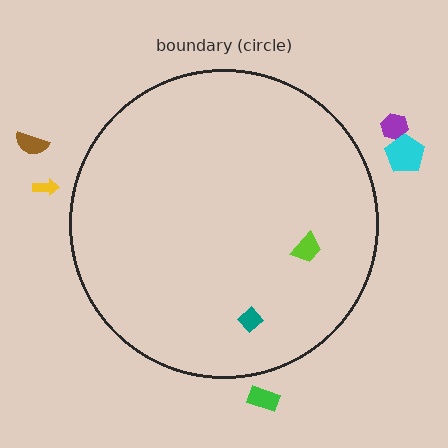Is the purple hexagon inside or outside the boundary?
Outside.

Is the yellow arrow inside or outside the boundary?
Outside.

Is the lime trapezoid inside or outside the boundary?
Inside.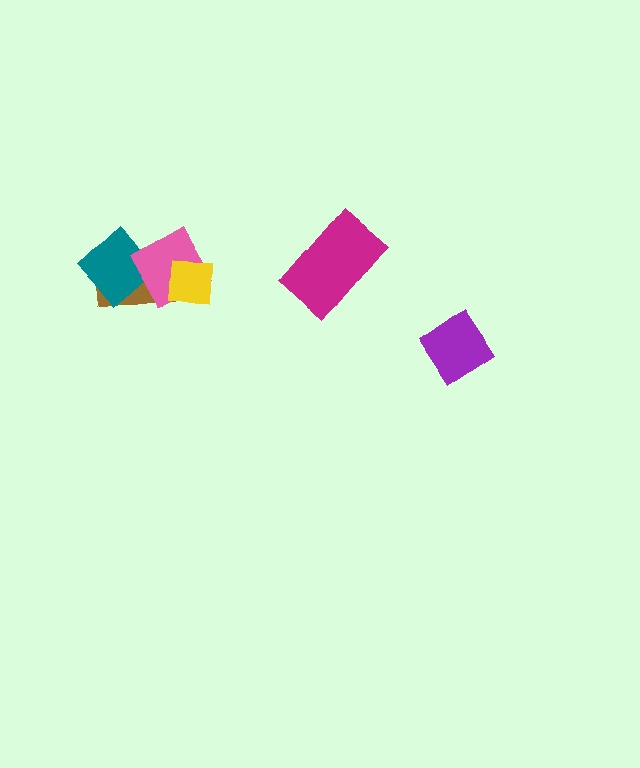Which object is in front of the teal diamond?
The pink square is in front of the teal diamond.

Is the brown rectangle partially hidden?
Yes, it is partially covered by another shape.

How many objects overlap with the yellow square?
2 objects overlap with the yellow square.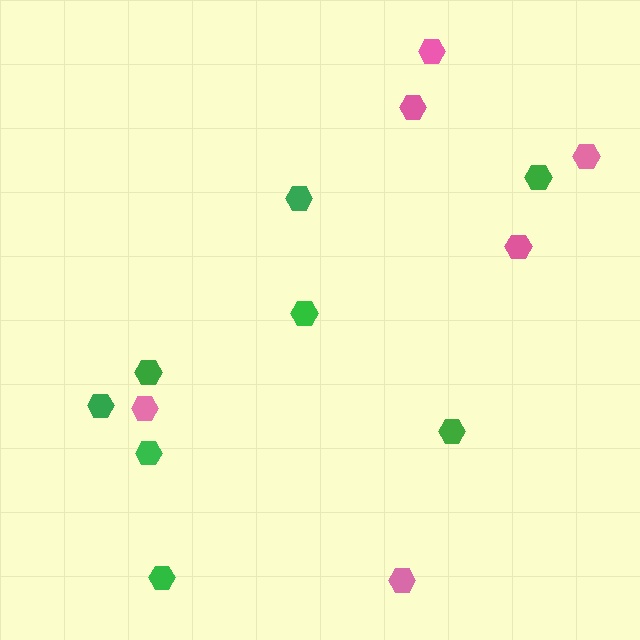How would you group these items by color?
There are 2 groups: one group of pink hexagons (6) and one group of green hexagons (8).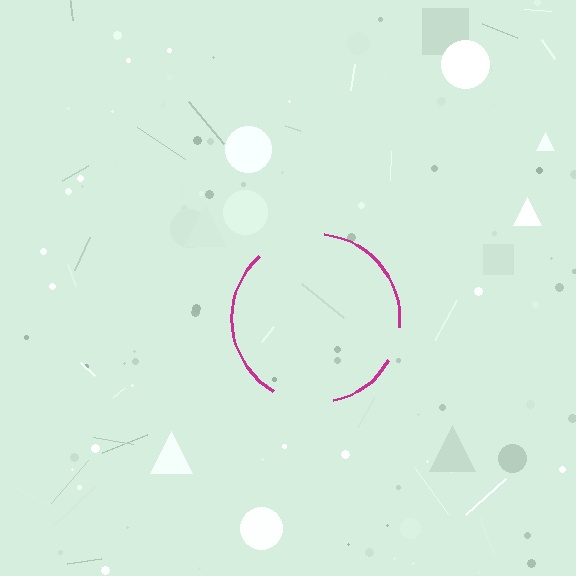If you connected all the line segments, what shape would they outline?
They would outline a circle.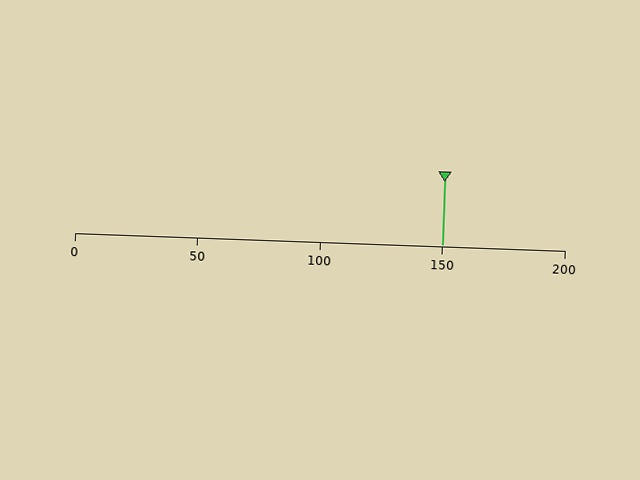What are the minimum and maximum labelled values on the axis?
The axis runs from 0 to 200.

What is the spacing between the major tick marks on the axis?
The major ticks are spaced 50 apart.